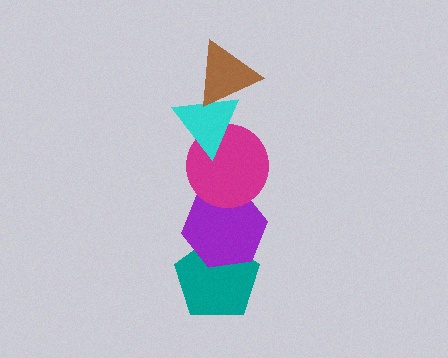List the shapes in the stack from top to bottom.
From top to bottom: the brown triangle, the cyan triangle, the magenta circle, the purple hexagon, the teal pentagon.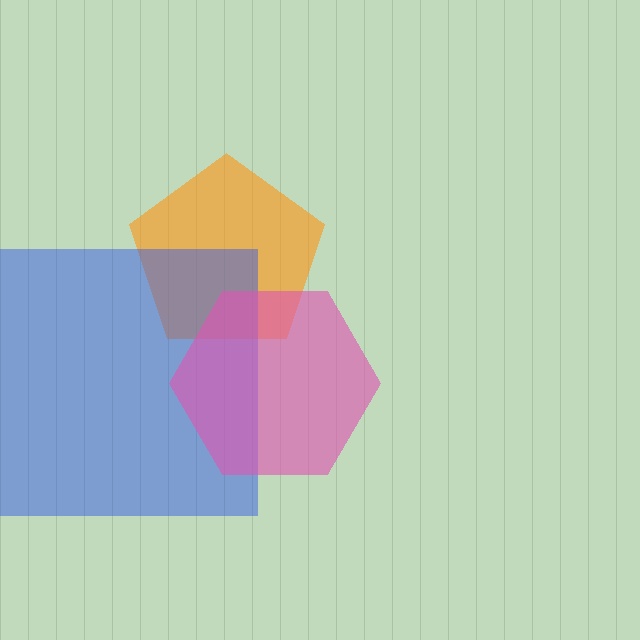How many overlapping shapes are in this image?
There are 3 overlapping shapes in the image.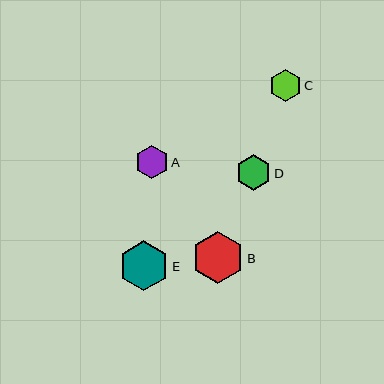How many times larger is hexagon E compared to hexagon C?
Hexagon E is approximately 1.6 times the size of hexagon C.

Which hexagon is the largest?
Hexagon B is the largest with a size of approximately 52 pixels.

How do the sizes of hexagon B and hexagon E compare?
Hexagon B and hexagon E are approximately the same size.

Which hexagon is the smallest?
Hexagon C is the smallest with a size of approximately 32 pixels.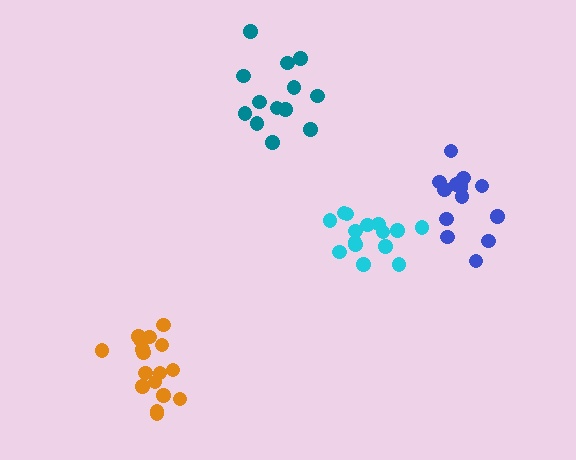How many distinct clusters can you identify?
There are 4 distinct clusters.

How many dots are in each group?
Group 1: 14 dots, Group 2: 15 dots, Group 3: 17 dots, Group 4: 13 dots (59 total).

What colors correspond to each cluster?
The clusters are colored: blue, cyan, orange, teal.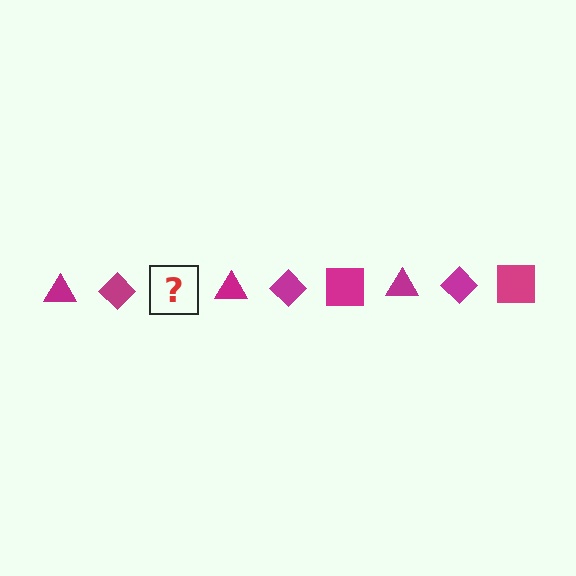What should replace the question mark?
The question mark should be replaced with a magenta square.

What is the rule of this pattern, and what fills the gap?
The rule is that the pattern cycles through triangle, diamond, square shapes in magenta. The gap should be filled with a magenta square.